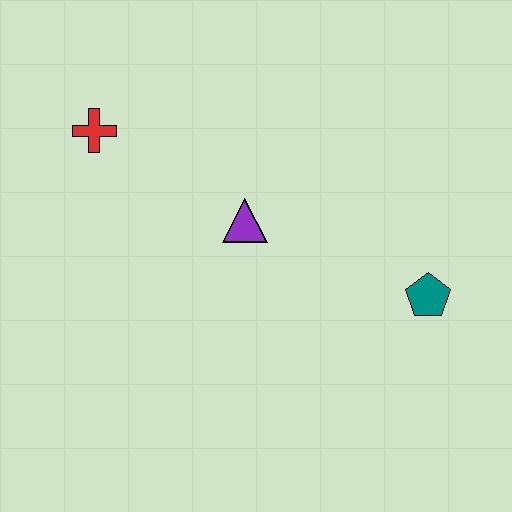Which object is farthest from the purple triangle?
The teal pentagon is farthest from the purple triangle.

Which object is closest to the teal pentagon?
The purple triangle is closest to the teal pentagon.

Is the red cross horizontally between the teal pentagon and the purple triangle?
No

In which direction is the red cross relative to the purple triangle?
The red cross is to the left of the purple triangle.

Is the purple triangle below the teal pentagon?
No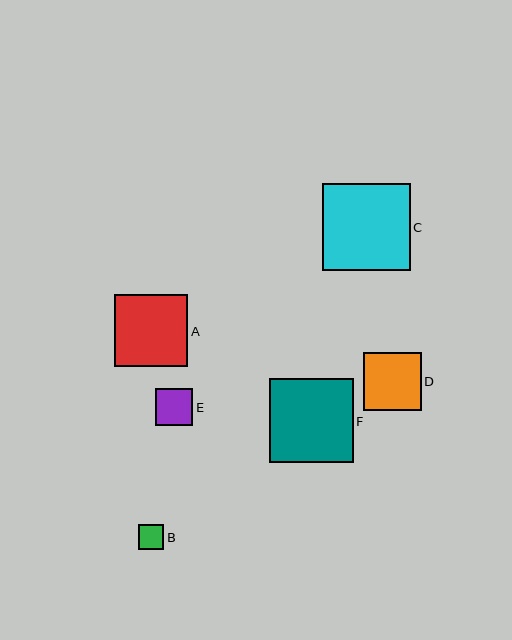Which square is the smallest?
Square B is the smallest with a size of approximately 25 pixels.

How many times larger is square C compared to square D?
Square C is approximately 1.5 times the size of square D.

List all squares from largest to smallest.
From largest to smallest: C, F, A, D, E, B.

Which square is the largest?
Square C is the largest with a size of approximately 88 pixels.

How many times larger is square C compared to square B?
Square C is approximately 3.5 times the size of square B.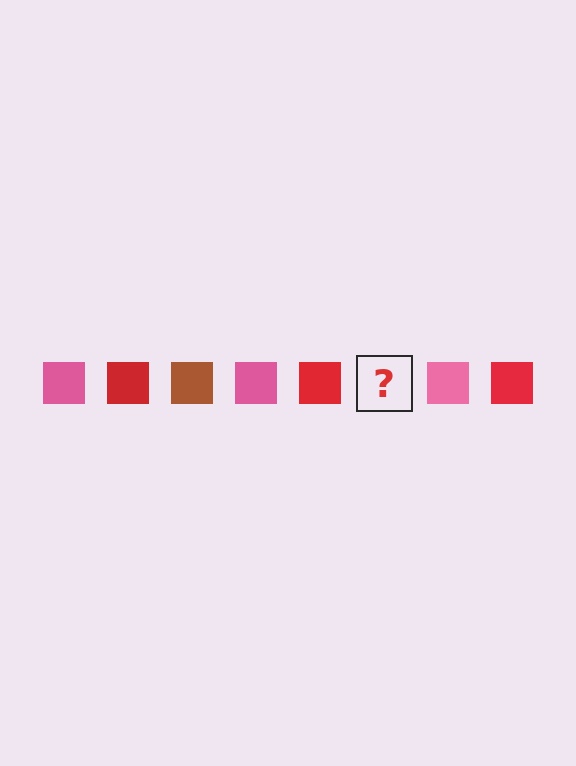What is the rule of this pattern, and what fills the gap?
The rule is that the pattern cycles through pink, red, brown squares. The gap should be filled with a brown square.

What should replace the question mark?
The question mark should be replaced with a brown square.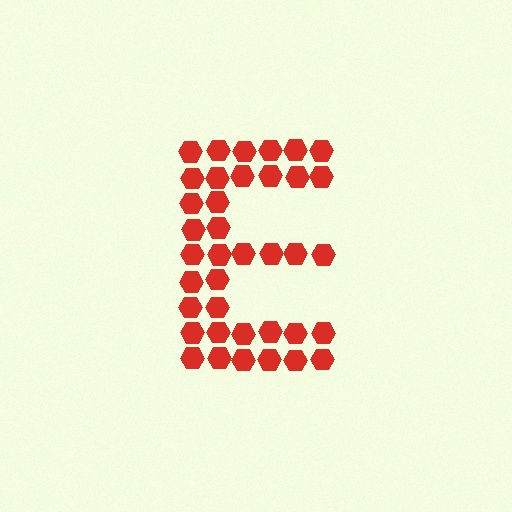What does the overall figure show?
The overall figure shows the letter E.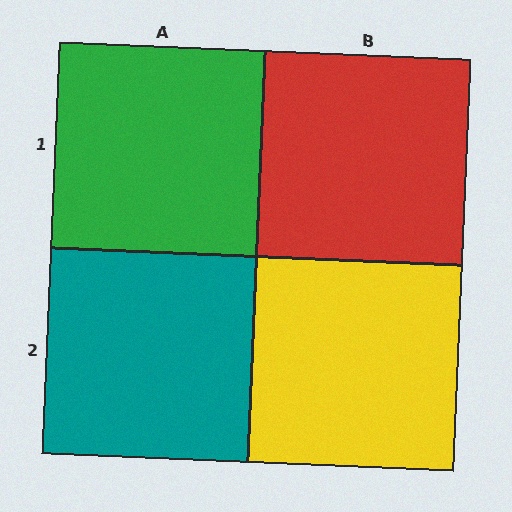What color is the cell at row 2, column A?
Teal.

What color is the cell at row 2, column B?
Yellow.